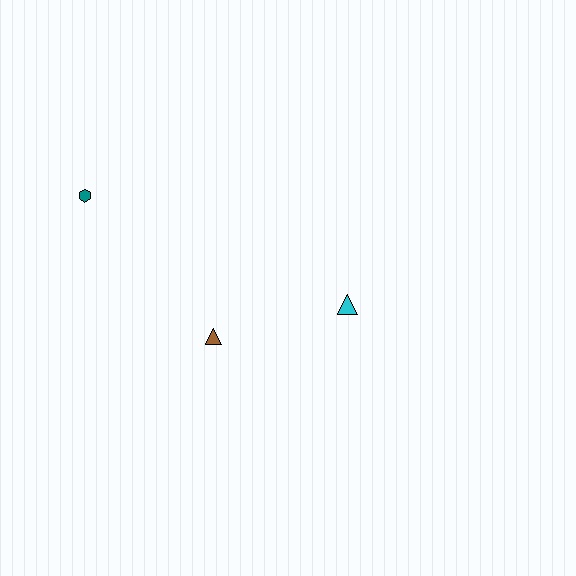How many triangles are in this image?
There are 2 triangles.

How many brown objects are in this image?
There is 1 brown object.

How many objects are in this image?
There are 3 objects.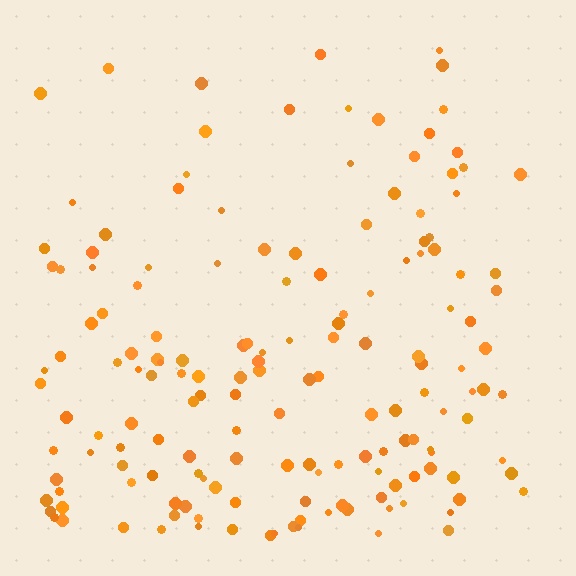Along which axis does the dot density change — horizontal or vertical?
Vertical.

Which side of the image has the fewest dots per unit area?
The top.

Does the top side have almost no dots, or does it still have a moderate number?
Still a moderate number, just noticeably fewer than the bottom.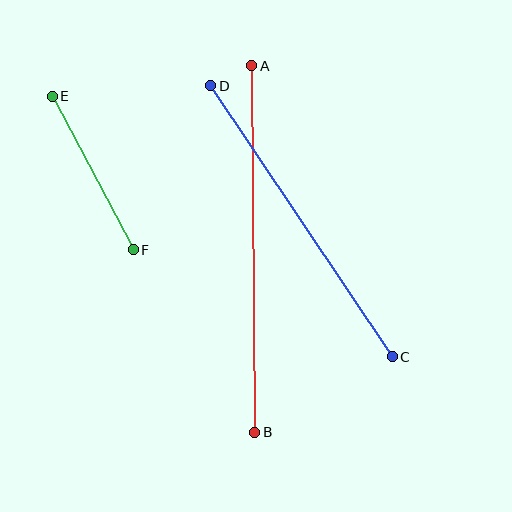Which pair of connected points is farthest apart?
Points A and B are farthest apart.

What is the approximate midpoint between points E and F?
The midpoint is at approximately (93, 173) pixels.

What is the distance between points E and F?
The distance is approximately 173 pixels.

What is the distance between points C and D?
The distance is approximately 326 pixels.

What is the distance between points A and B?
The distance is approximately 367 pixels.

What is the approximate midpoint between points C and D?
The midpoint is at approximately (301, 221) pixels.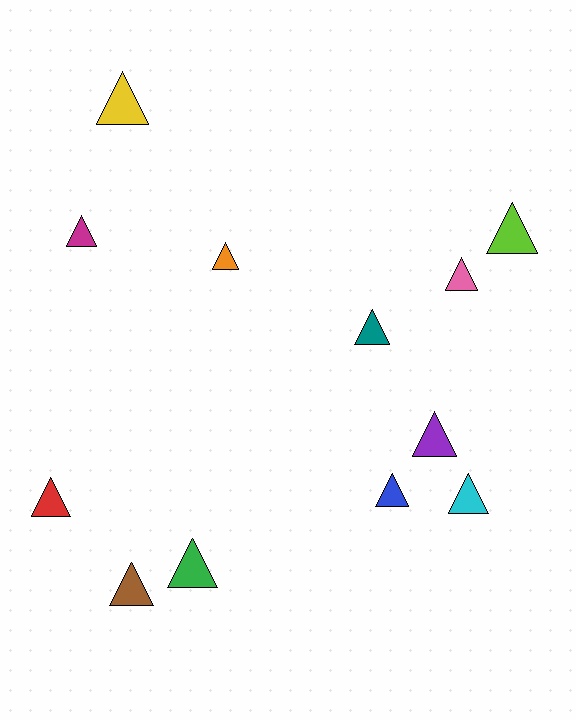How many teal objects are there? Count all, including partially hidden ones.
There is 1 teal object.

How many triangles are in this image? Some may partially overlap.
There are 12 triangles.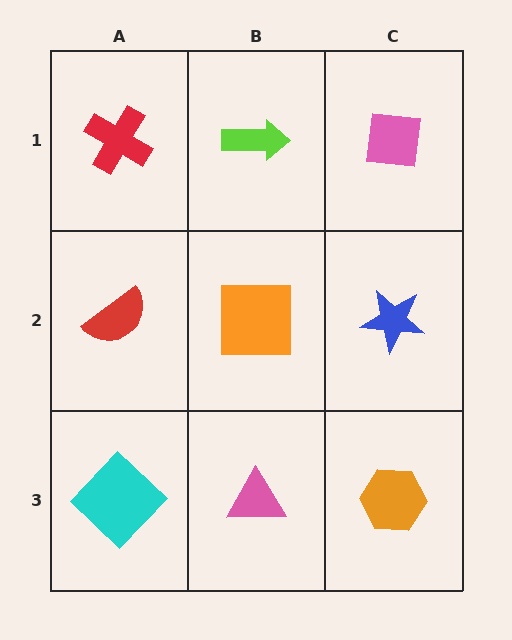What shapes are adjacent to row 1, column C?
A blue star (row 2, column C), a lime arrow (row 1, column B).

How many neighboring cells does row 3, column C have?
2.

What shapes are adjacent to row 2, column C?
A pink square (row 1, column C), an orange hexagon (row 3, column C), an orange square (row 2, column B).